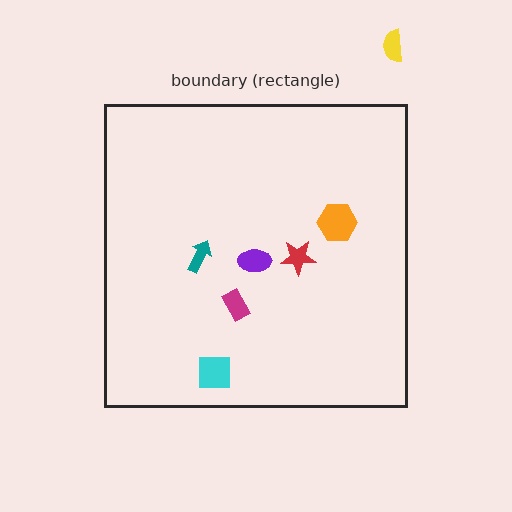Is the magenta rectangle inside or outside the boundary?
Inside.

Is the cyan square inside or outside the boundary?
Inside.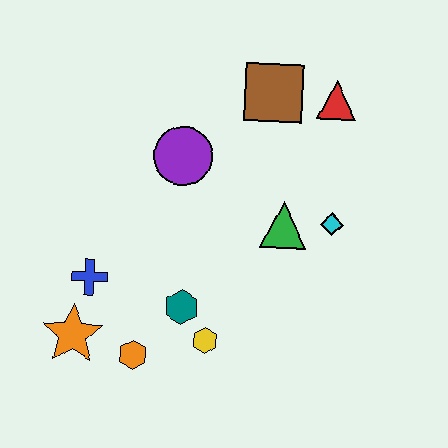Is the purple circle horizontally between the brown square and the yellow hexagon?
No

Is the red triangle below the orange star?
No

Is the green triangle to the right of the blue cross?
Yes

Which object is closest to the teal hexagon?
The yellow hexagon is closest to the teal hexagon.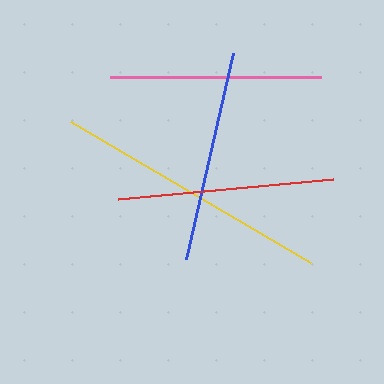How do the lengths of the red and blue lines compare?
The red and blue lines are approximately the same length.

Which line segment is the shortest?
The pink line is the shortest at approximately 211 pixels.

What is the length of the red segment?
The red segment is approximately 215 pixels long.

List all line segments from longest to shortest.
From longest to shortest: yellow, red, blue, pink.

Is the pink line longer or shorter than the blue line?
The blue line is longer than the pink line.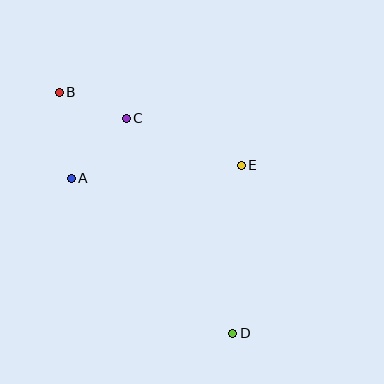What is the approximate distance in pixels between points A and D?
The distance between A and D is approximately 224 pixels.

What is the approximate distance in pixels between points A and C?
The distance between A and C is approximately 81 pixels.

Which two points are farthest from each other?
Points B and D are farthest from each other.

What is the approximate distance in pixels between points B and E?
The distance between B and E is approximately 196 pixels.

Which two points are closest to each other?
Points B and C are closest to each other.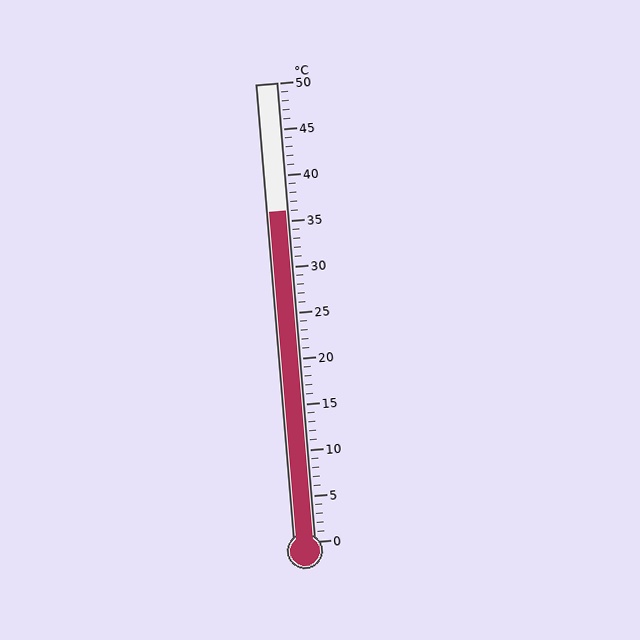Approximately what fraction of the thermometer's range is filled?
The thermometer is filled to approximately 70% of its range.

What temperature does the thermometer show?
The thermometer shows approximately 36°C.